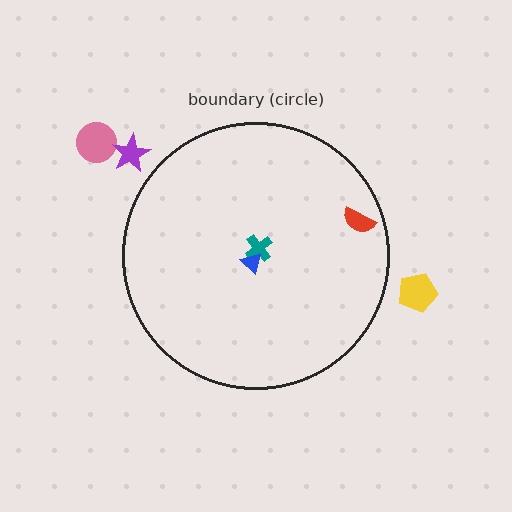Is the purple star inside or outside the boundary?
Outside.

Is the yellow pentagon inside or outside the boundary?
Outside.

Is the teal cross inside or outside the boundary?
Inside.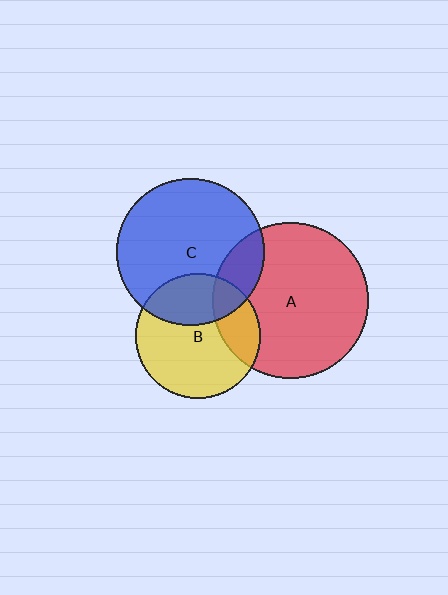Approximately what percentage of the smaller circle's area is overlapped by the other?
Approximately 15%.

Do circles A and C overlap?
Yes.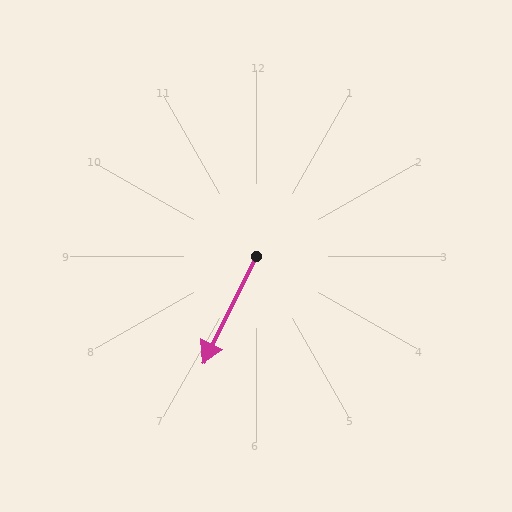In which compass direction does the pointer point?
Southwest.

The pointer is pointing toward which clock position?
Roughly 7 o'clock.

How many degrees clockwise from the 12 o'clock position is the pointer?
Approximately 207 degrees.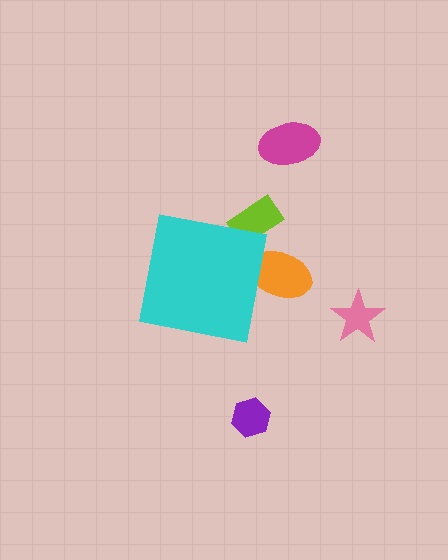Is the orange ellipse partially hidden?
Yes, the orange ellipse is partially hidden behind the cyan square.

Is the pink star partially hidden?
No, the pink star is fully visible.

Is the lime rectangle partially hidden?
Yes, the lime rectangle is partially hidden behind the cyan square.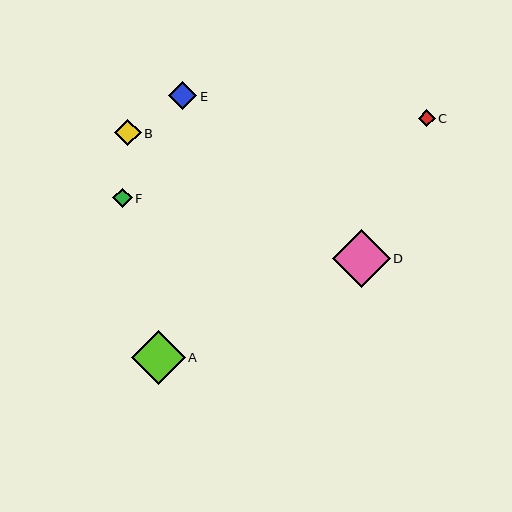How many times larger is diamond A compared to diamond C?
Diamond A is approximately 3.1 times the size of diamond C.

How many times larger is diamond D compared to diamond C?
Diamond D is approximately 3.4 times the size of diamond C.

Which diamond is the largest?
Diamond D is the largest with a size of approximately 58 pixels.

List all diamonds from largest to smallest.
From largest to smallest: D, A, E, B, F, C.